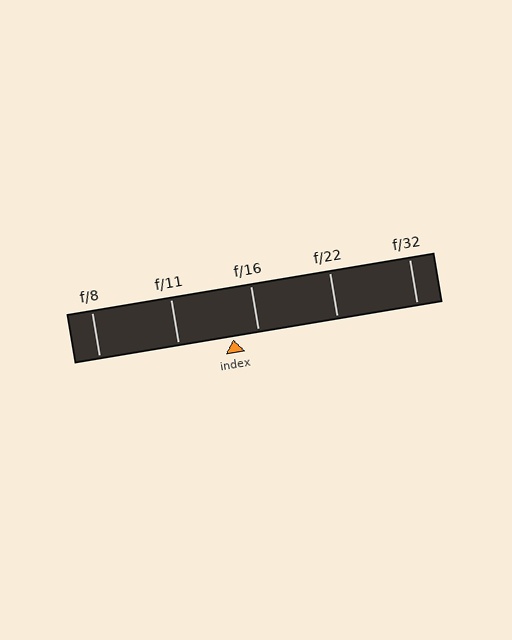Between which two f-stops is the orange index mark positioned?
The index mark is between f/11 and f/16.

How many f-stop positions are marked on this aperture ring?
There are 5 f-stop positions marked.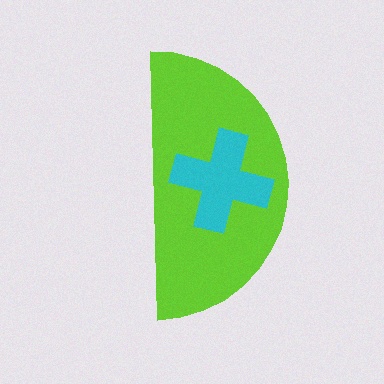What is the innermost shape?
The cyan cross.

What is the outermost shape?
The lime semicircle.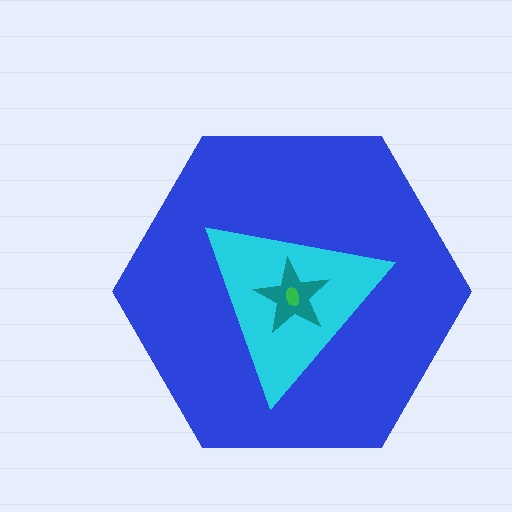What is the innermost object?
The green ellipse.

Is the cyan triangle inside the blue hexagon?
Yes.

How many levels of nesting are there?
4.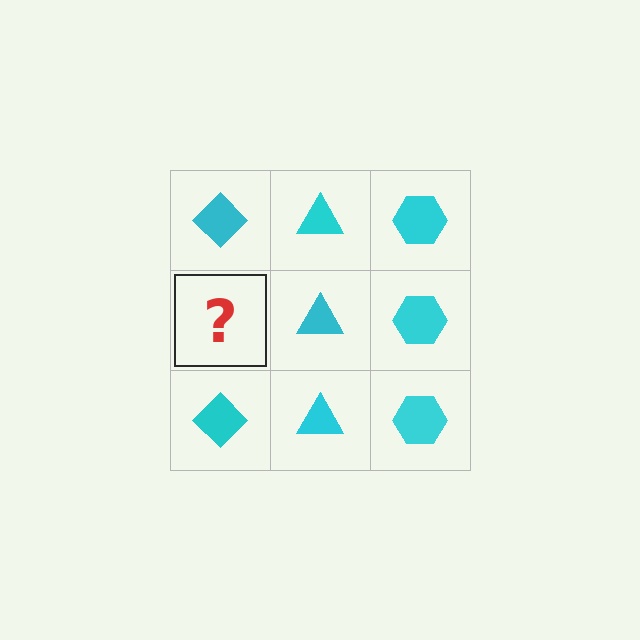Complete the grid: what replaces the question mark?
The question mark should be replaced with a cyan diamond.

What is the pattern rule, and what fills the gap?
The rule is that each column has a consistent shape. The gap should be filled with a cyan diamond.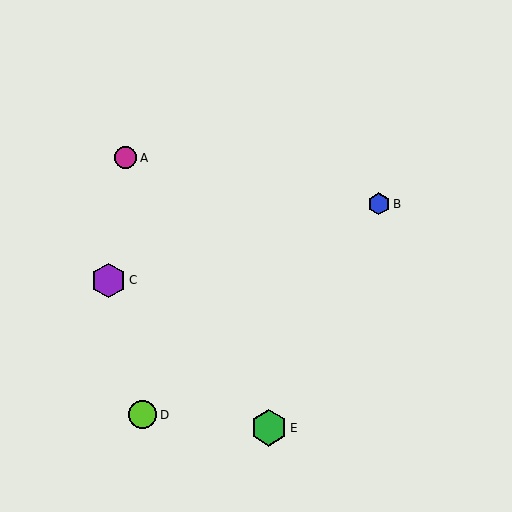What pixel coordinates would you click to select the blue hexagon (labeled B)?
Click at (379, 204) to select the blue hexagon B.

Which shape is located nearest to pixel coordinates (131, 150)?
The magenta circle (labeled A) at (126, 158) is nearest to that location.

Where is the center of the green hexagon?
The center of the green hexagon is at (269, 428).